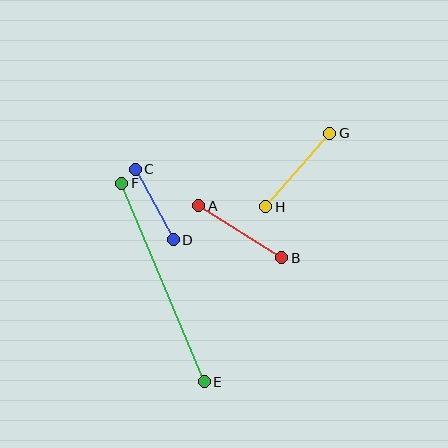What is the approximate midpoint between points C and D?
The midpoint is at approximately (154, 204) pixels.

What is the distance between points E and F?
The distance is approximately 215 pixels.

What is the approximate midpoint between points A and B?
The midpoint is at approximately (240, 232) pixels.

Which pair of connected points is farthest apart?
Points E and F are farthest apart.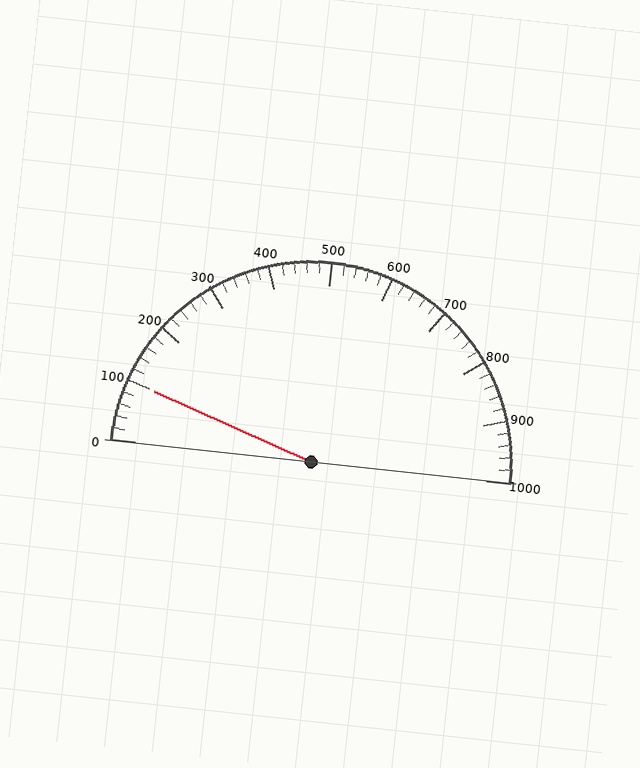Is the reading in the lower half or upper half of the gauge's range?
The reading is in the lower half of the range (0 to 1000).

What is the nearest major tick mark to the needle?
The nearest major tick mark is 100.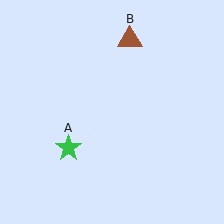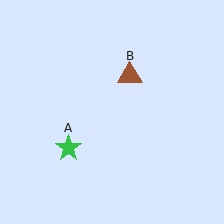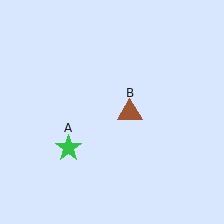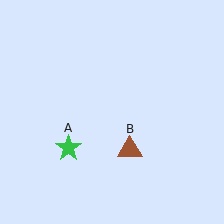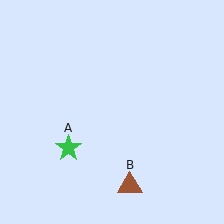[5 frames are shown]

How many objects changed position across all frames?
1 object changed position: brown triangle (object B).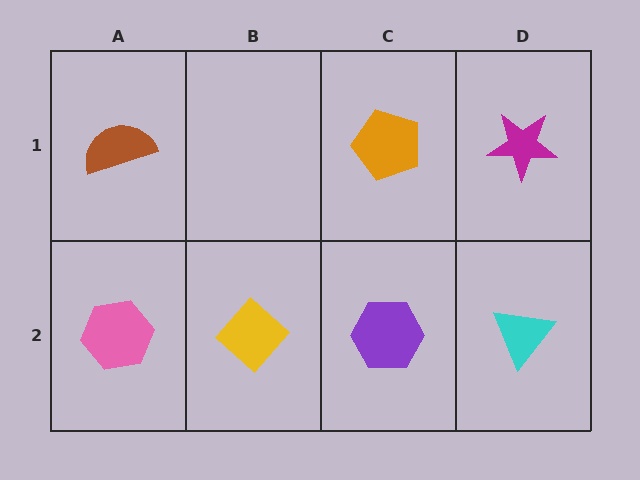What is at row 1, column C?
An orange pentagon.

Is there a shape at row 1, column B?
No, that cell is empty.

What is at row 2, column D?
A cyan triangle.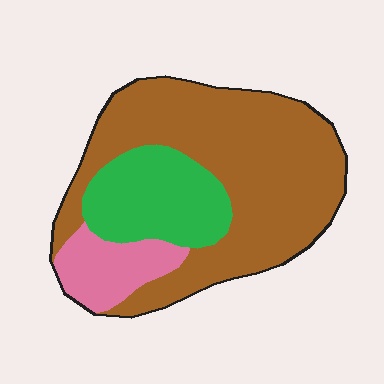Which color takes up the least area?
Pink, at roughly 15%.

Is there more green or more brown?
Brown.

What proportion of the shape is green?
Green takes up about one quarter (1/4) of the shape.